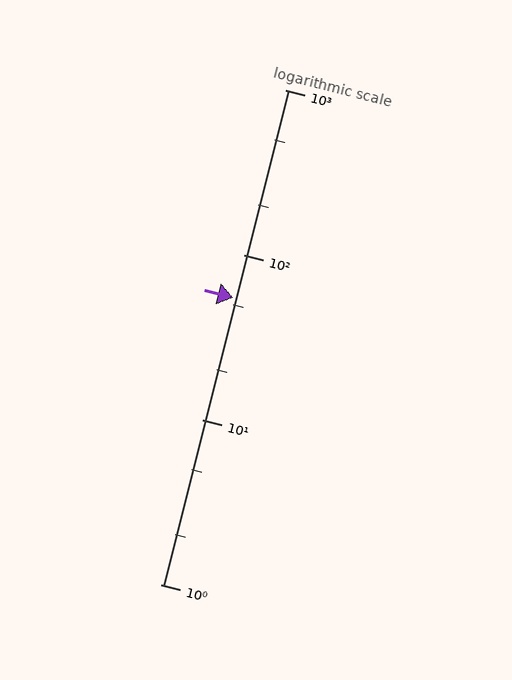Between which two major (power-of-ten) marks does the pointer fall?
The pointer is between 10 and 100.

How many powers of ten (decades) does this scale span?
The scale spans 3 decades, from 1 to 1000.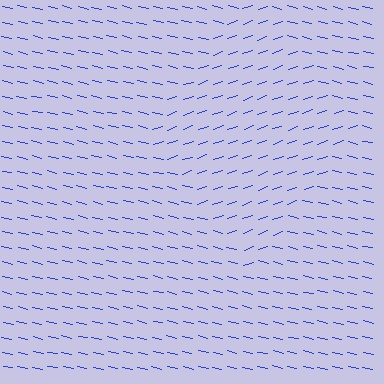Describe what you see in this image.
The image is filled with small blue line segments. A diamond region in the image has lines oriented differently from the surrounding lines, creating a visible texture boundary.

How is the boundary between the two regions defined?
The boundary is defined purely by a change in line orientation (approximately 32 degrees difference). All lines are the same color and thickness.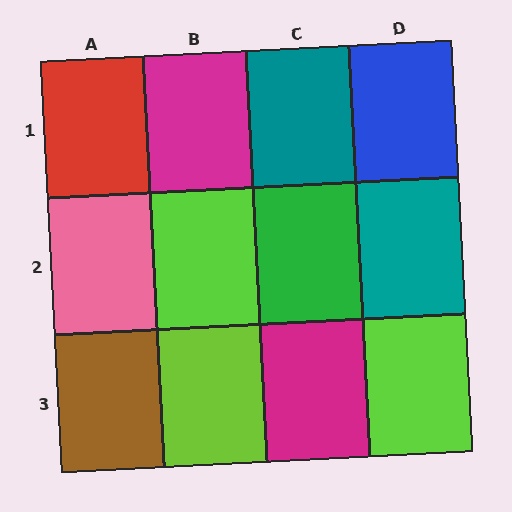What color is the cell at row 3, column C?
Magenta.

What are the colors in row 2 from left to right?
Pink, lime, green, teal.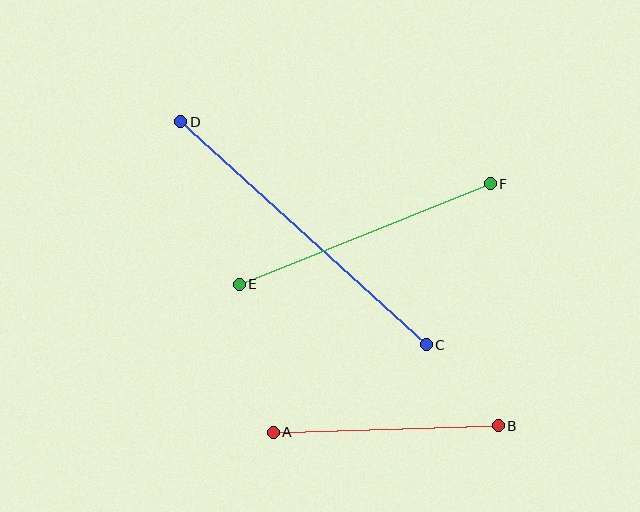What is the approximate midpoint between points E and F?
The midpoint is at approximately (365, 234) pixels.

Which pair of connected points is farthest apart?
Points C and D are farthest apart.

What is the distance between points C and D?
The distance is approximately 332 pixels.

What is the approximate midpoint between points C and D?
The midpoint is at approximately (304, 233) pixels.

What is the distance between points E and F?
The distance is approximately 270 pixels.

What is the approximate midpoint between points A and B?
The midpoint is at approximately (386, 429) pixels.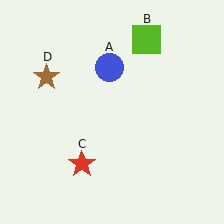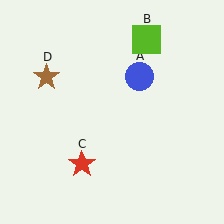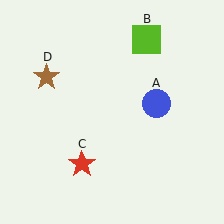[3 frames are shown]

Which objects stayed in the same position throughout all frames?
Lime square (object B) and red star (object C) and brown star (object D) remained stationary.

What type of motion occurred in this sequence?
The blue circle (object A) rotated clockwise around the center of the scene.